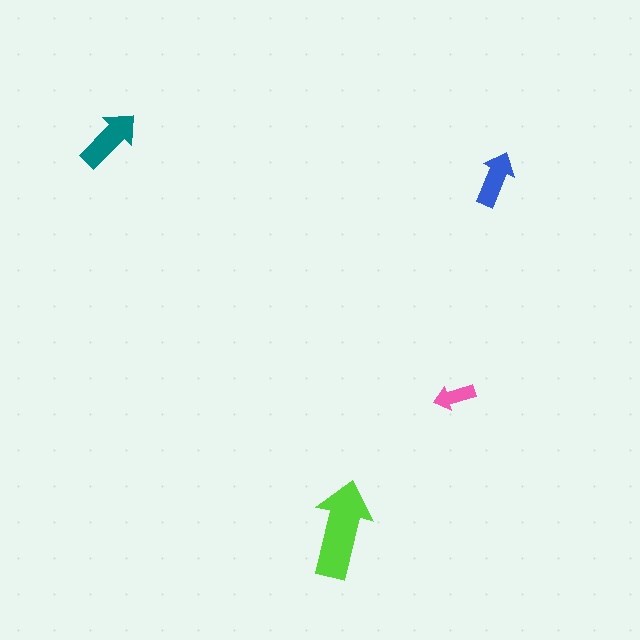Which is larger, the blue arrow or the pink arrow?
The blue one.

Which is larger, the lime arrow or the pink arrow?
The lime one.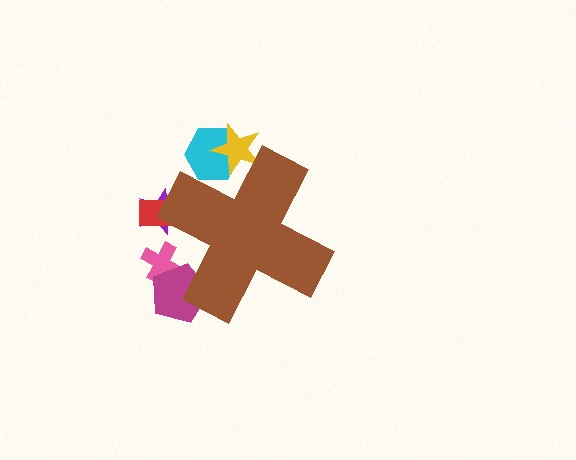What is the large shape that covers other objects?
A brown cross.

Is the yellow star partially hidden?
Yes, the yellow star is partially hidden behind the brown cross.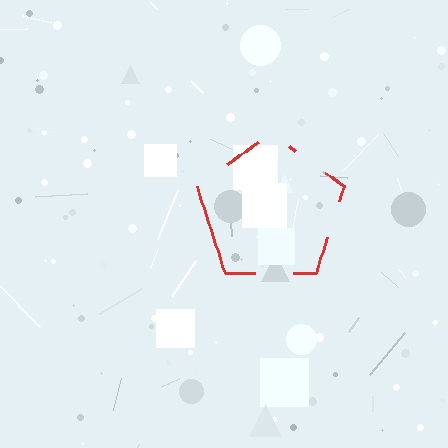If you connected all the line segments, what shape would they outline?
They would outline a pentagon.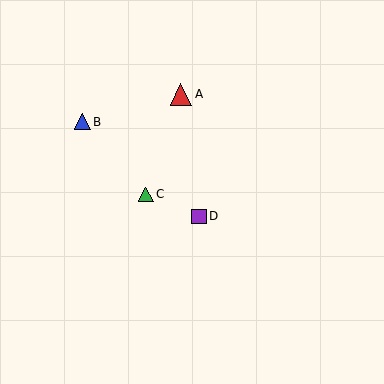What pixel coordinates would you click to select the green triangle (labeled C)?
Click at (146, 194) to select the green triangle C.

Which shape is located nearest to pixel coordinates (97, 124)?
The blue triangle (labeled B) at (82, 122) is nearest to that location.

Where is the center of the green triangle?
The center of the green triangle is at (146, 194).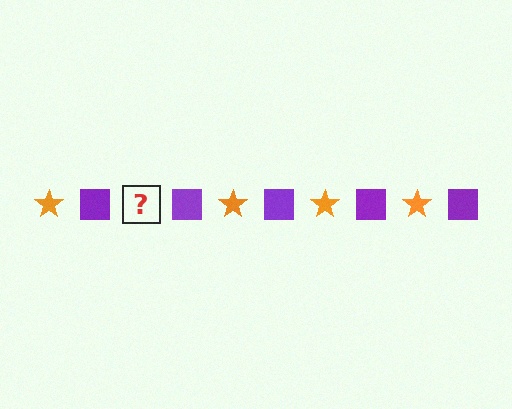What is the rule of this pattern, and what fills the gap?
The rule is that the pattern alternates between orange star and purple square. The gap should be filled with an orange star.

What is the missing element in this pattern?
The missing element is an orange star.